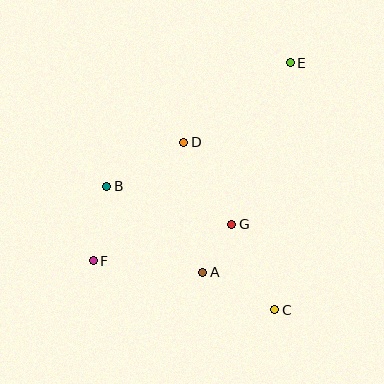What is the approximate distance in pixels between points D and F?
The distance between D and F is approximately 149 pixels.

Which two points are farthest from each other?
Points E and F are farthest from each other.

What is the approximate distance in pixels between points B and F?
The distance between B and F is approximately 76 pixels.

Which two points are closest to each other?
Points A and G are closest to each other.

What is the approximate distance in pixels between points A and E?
The distance between A and E is approximately 227 pixels.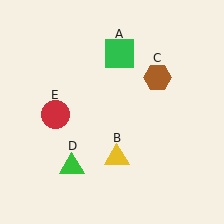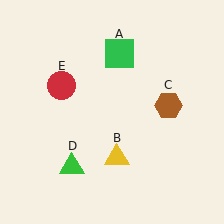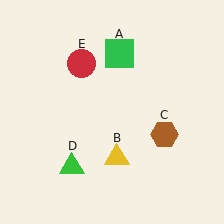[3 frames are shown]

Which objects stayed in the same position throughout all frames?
Green square (object A) and yellow triangle (object B) and green triangle (object D) remained stationary.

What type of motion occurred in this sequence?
The brown hexagon (object C), red circle (object E) rotated clockwise around the center of the scene.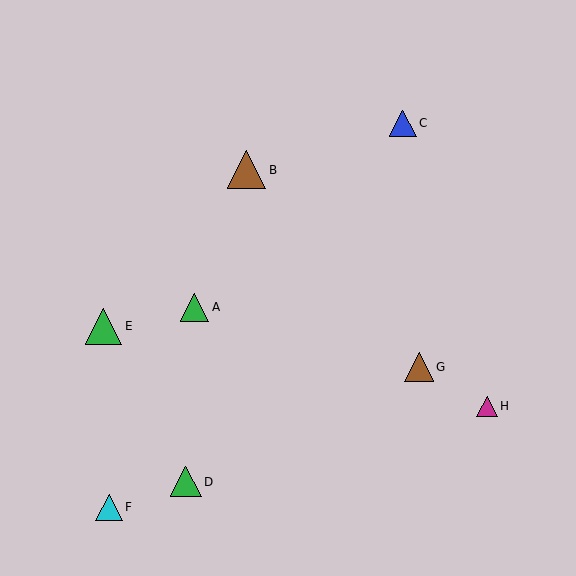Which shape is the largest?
The brown triangle (labeled B) is the largest.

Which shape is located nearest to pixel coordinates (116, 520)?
The cyan triangle (labeled F) at (109, 507) is nearest to that location.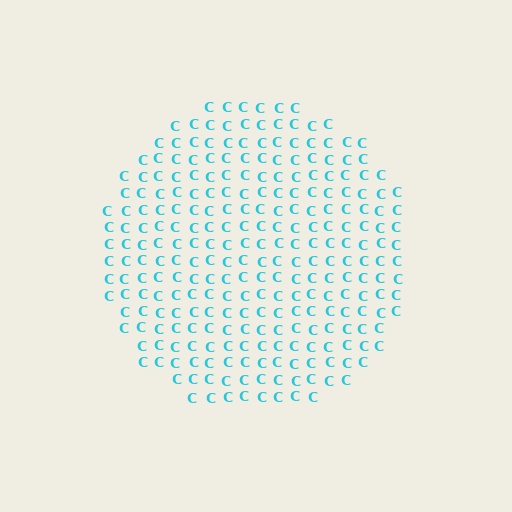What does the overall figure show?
The overall figure shows a circle.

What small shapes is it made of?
It is made of small letter C's.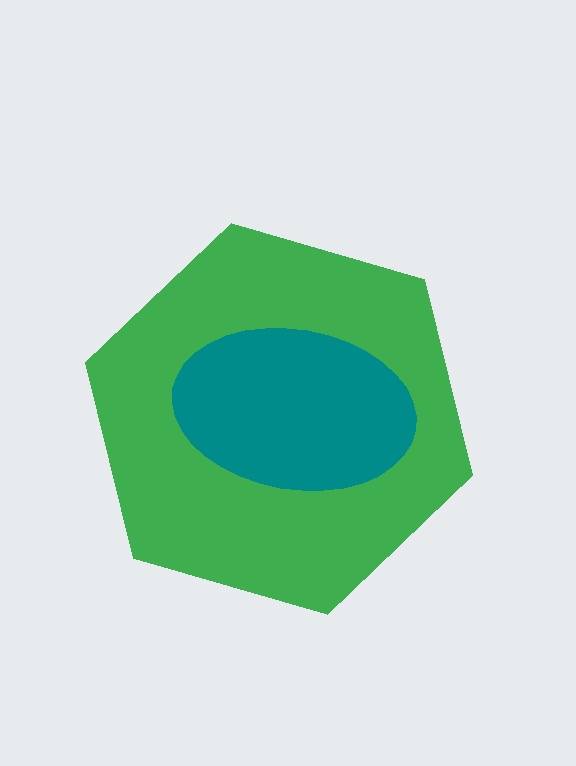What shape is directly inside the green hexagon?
The teal ellipse.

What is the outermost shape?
The green hexagon.